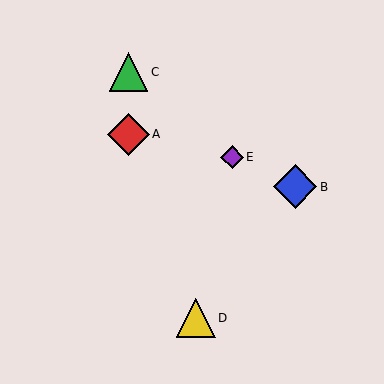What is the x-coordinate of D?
Object D is at x≈196.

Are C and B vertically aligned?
No, C is at x≈129 and B is at x≈295.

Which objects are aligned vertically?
Objects A, C are aligned vertically.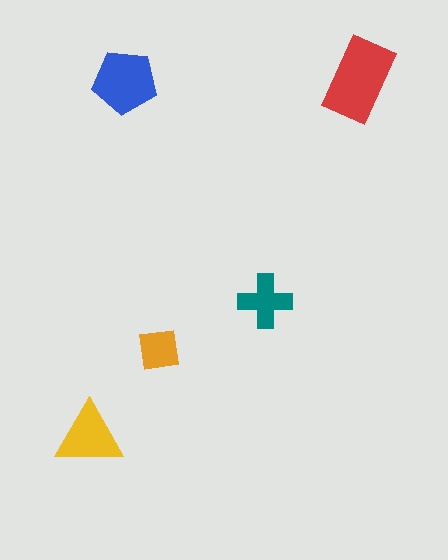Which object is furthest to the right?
The red rectangle is rightmost.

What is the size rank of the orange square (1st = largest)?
5th.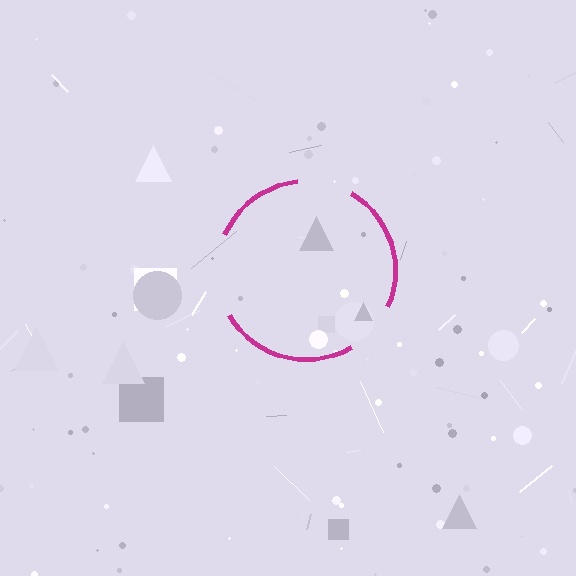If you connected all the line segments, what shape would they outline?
They would outline a circle.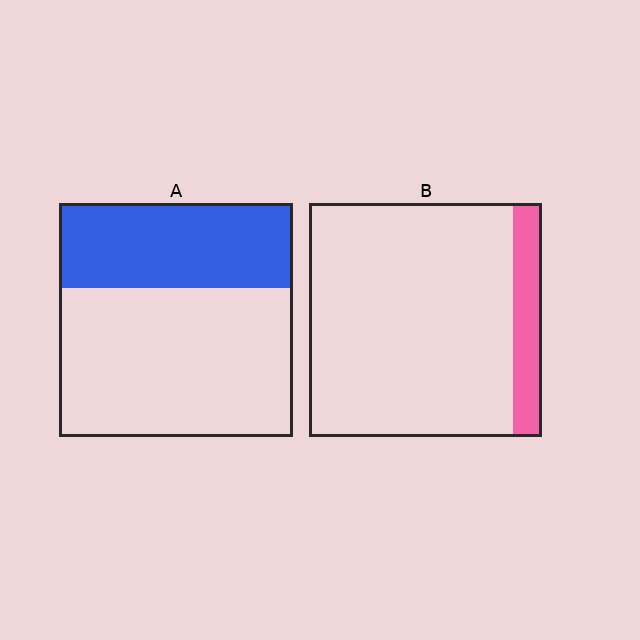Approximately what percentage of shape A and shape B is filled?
A is approximately 35% and B is approximately 10%.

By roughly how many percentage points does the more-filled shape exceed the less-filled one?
By roughly 25 percentage points (A over B).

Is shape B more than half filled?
No.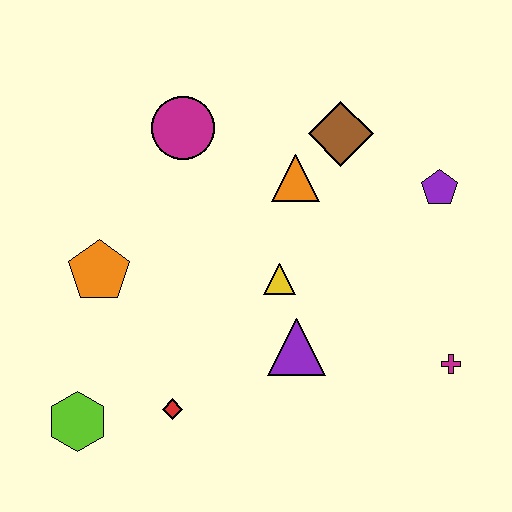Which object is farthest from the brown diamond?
The lime hexagon is farthest from the brown diamond.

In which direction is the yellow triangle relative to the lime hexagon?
The yellow triangle is to the right of the lime hexagon.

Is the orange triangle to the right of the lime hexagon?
Yes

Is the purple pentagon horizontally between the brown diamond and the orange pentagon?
No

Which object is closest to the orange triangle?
The brown diamond is closest to the orange triangle.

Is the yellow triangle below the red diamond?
No